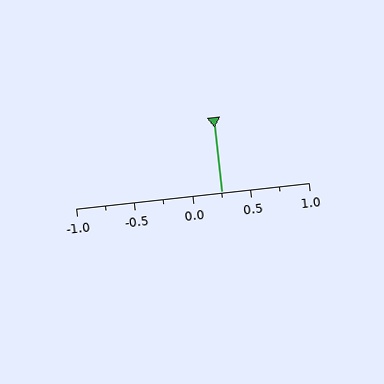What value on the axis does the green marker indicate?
The marker indicates approximately 0.25.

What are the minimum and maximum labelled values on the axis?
The axis runs from -1.0 to 1.0.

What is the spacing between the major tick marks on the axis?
The major ticks are spaced 0.5 apart.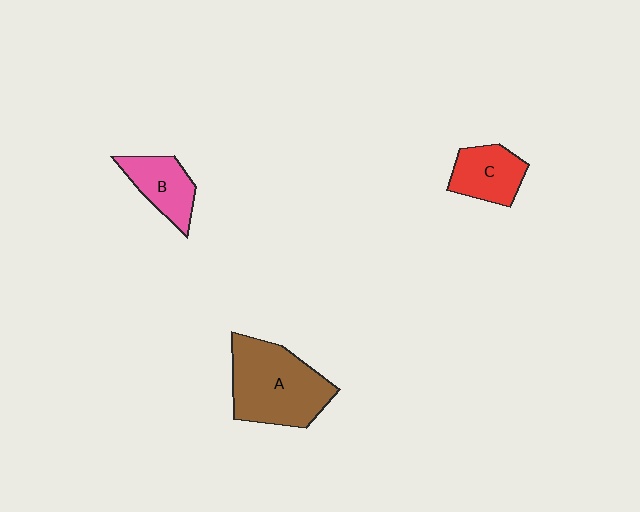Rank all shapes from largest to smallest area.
From largest to smallest: A (brown), C (red), B (pink).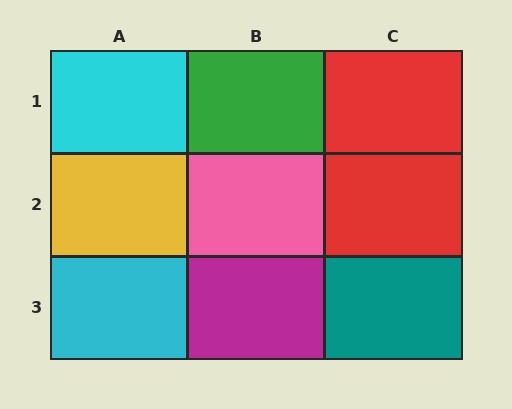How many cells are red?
2 cells are red.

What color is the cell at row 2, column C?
Red.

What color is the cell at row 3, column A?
Cyan.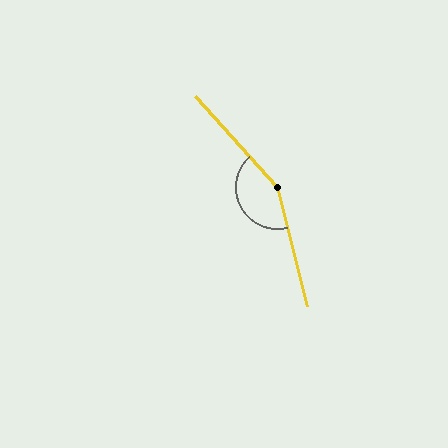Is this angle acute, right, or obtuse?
It is obtuse.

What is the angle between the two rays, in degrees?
Approximately 152 degrees.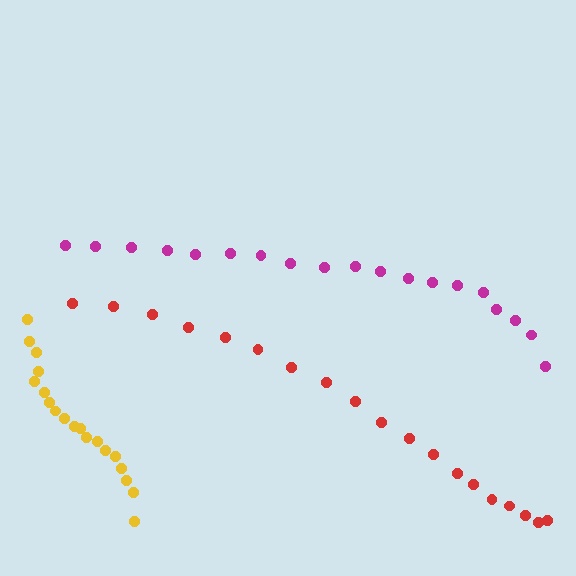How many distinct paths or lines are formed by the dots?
There are 3 distinct paths.